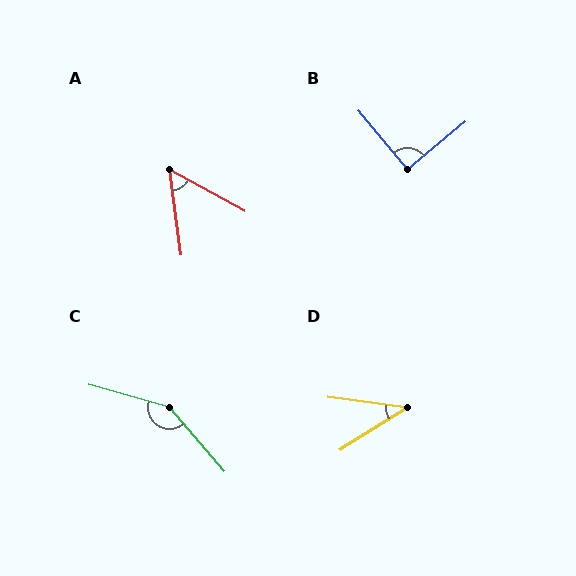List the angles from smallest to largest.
D (40°), A (54°), B (90°), C (146°).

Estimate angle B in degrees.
Approximately 90 degrees.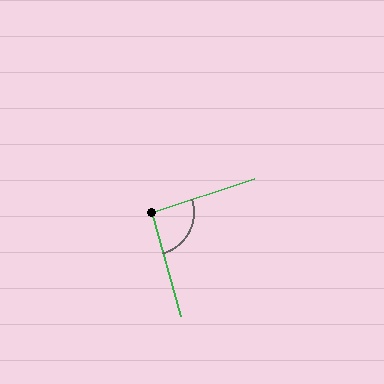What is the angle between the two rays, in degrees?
Approximately 93 degrees.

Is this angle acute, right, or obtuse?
It is approximately a right angle.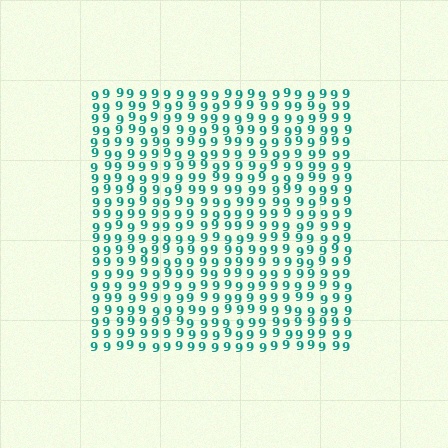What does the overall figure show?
The overall figure shows a square.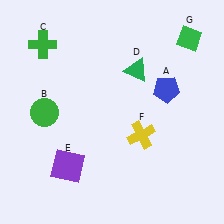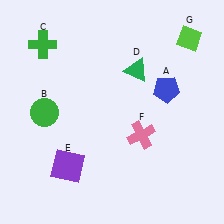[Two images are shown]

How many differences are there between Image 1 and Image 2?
There are 2 differences between the two images.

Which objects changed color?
F changed from yellow to pink. G changed from green to lime.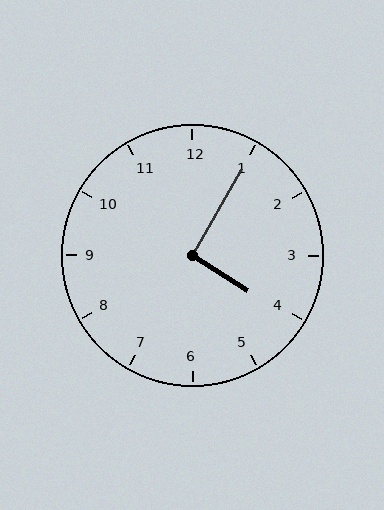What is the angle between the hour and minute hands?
Approximately 92 degrees.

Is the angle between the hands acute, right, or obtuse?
It is right.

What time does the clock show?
4:05.